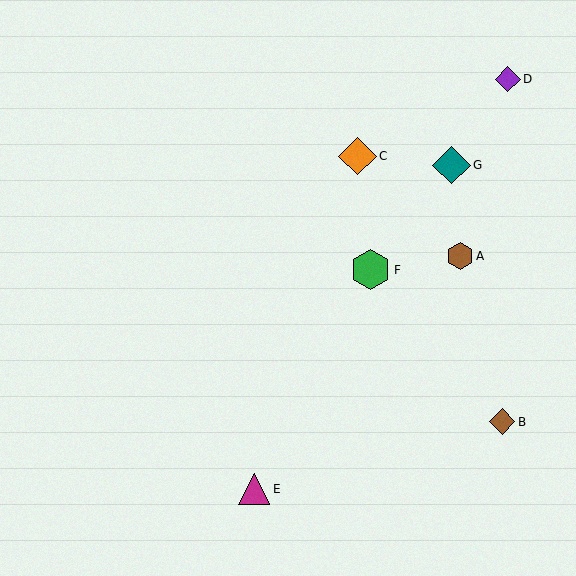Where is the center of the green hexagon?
The center of the green hexagon is at (371, 270).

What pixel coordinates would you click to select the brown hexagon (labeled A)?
Click at (460, 256) to select the brown hexagon A.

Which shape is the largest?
The green hexagon (labeled F) is the largest.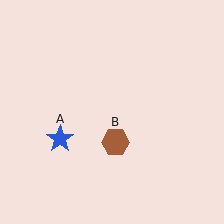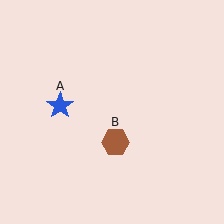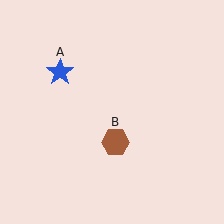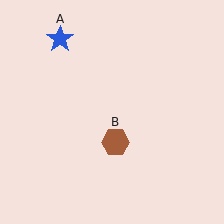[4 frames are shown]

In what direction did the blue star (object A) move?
The blue star (object A) moved up.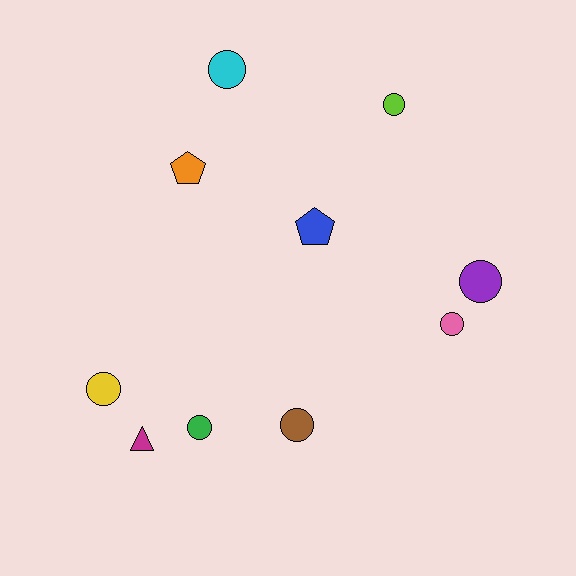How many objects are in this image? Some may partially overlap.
There are 10 objects.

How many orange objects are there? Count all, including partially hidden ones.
There is 1 orange object.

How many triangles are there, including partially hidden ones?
There is 1 triangle.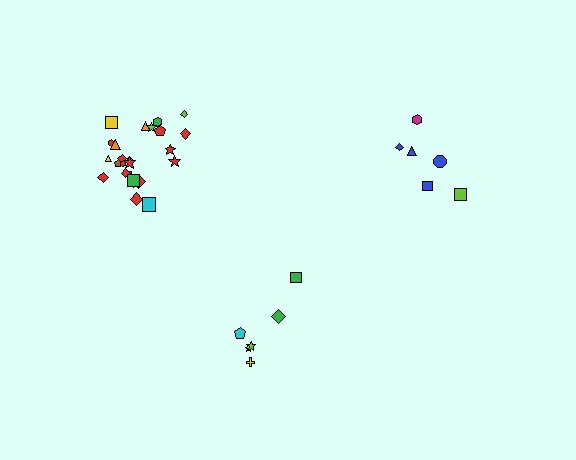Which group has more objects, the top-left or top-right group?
The top-left group.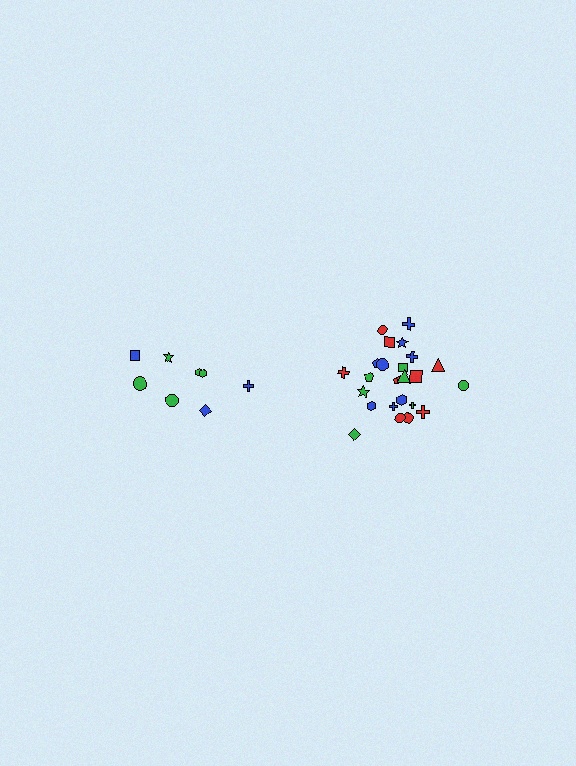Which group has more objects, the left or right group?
The right group.